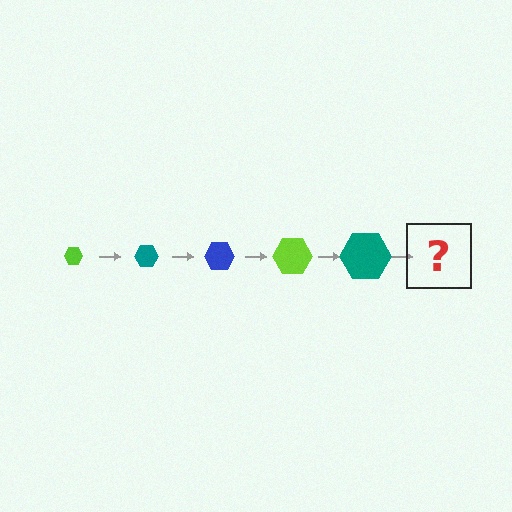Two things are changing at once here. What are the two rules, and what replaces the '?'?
The two rules are that the hexagon grows larger each step and the color cycles through lime, teal, and blue. The '?' should be a blue hexagon, larger than the previous one.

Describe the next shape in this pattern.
It should be a blue hexagon, larger than the previous one.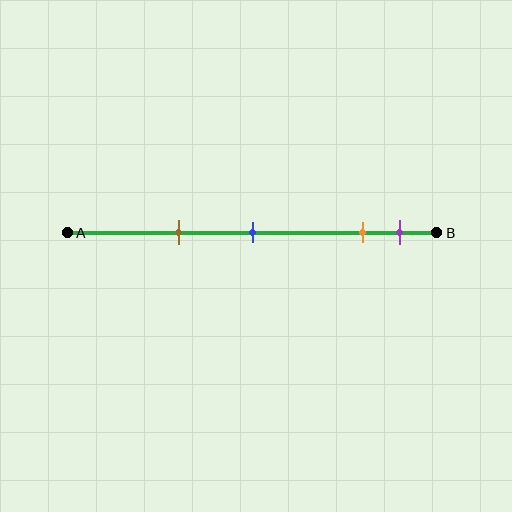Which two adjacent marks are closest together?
The orange and purple marks are the closest adjacent pair.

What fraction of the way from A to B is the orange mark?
The orange mark is approximately 80% (0.8) of the way from A to B.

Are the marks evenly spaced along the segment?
No, the marks are not evenly spaced.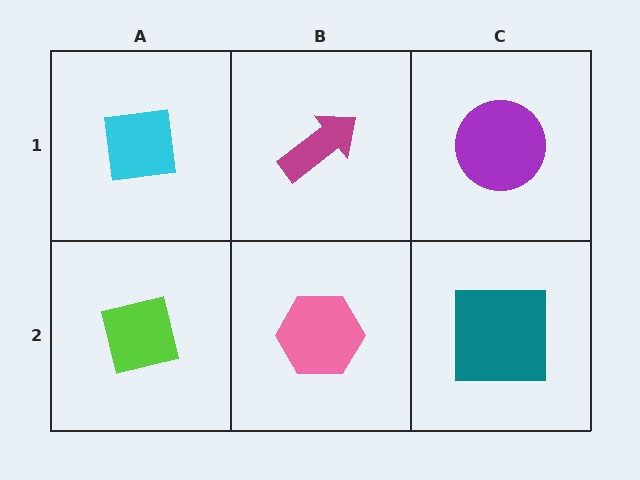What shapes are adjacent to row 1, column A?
A lime square (row 2, column A), a magenta arrow (row 1, column B).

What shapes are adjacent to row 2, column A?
A cyan square (row 1, column A), a pink hexagon (row 2, column B).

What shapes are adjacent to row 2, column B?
A magenta arrow (row 1, column B), a lime square (row 2, column A), a teal square (row 2, column C).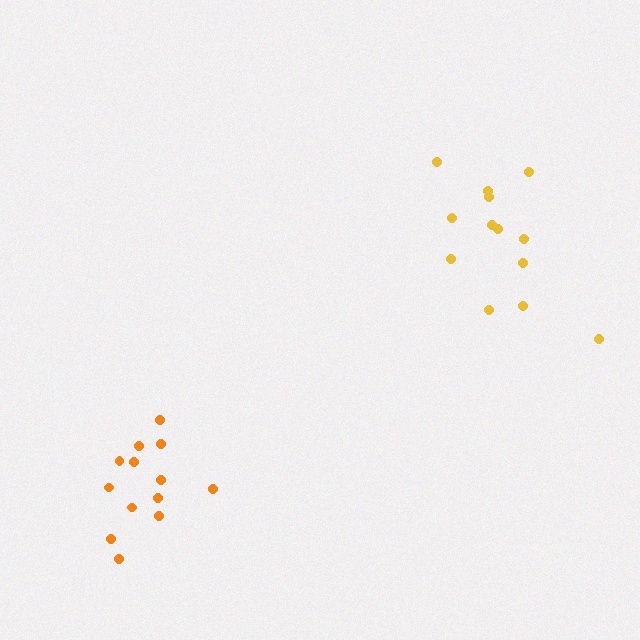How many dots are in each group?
Group 1: 13 dots, Group 2: 13 dots (26 total).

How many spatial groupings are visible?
There are 2 spatial groupings.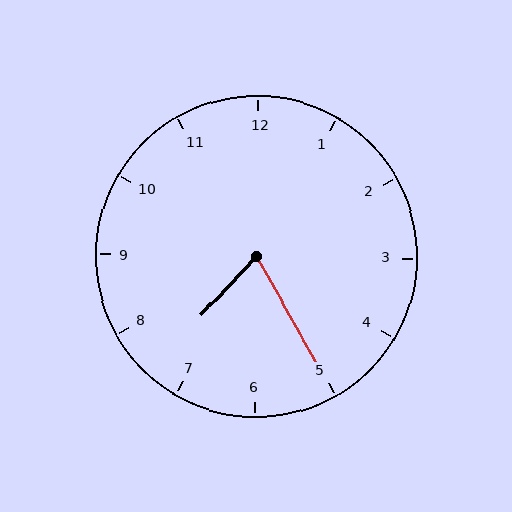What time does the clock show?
7:25.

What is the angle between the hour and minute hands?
Approximately 72 degrees.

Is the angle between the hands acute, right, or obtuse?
It is acute.